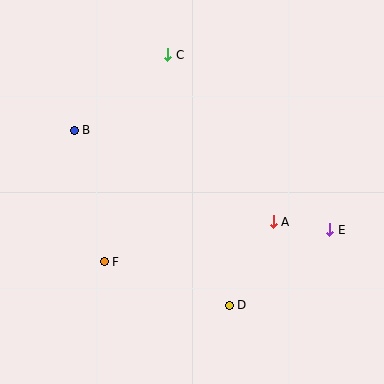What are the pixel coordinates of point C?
Point C is at (168, 55).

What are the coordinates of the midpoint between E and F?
The midpoint between E and F is at (217, 246).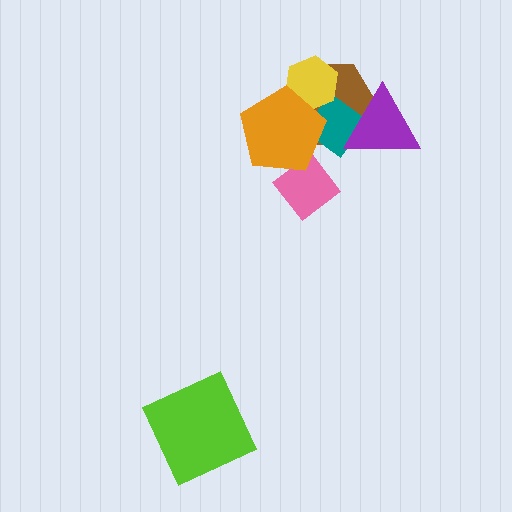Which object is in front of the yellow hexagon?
The orange pentagon is in front of the yellow hexagon.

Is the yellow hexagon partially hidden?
Yes, it is partially covered by another shape.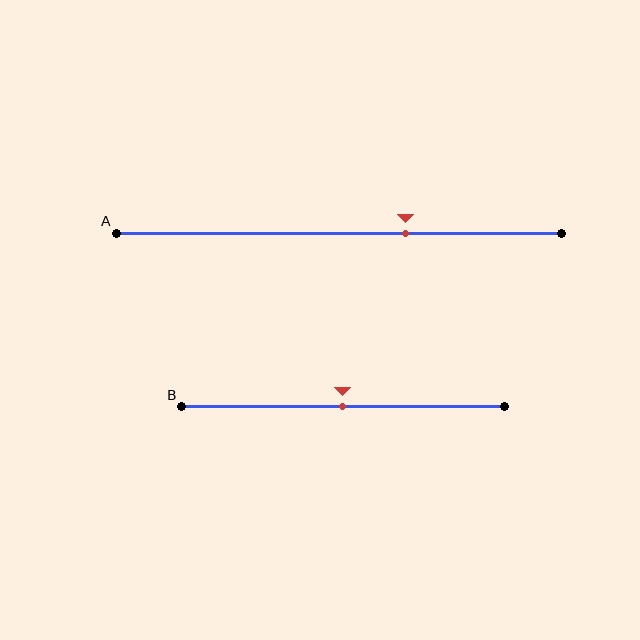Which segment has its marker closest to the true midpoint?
Segment B has its marker closest to the true midpoint.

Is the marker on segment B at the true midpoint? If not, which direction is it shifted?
Yes, the marker on segment B is at the true midpoint.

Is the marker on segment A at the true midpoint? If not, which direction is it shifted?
No, the marker on segment A is shifted to the right by about 15% of the segment length.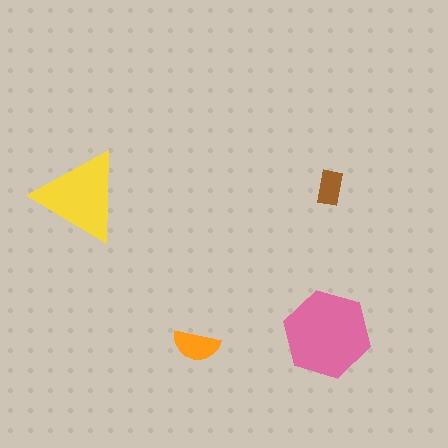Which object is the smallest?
The brown rectangle.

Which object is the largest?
The pink hexagon.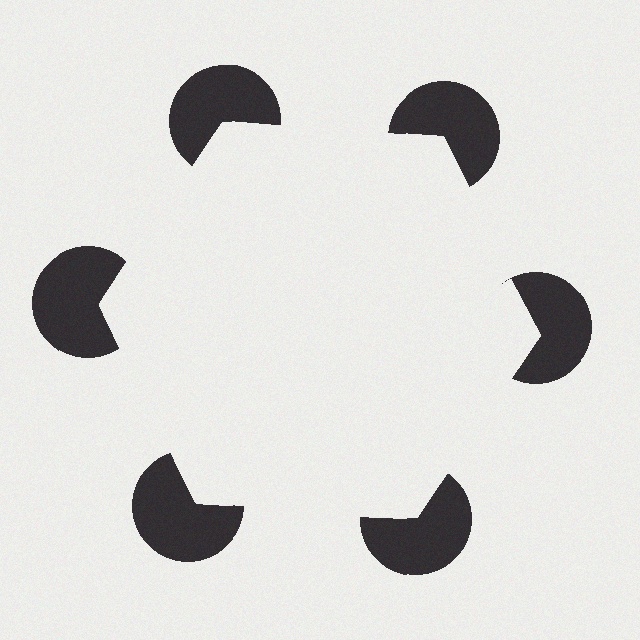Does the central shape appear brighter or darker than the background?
It typically appears slightly brighter than the background, even though no actual brightness change is drawn.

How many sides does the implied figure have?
6 sides.